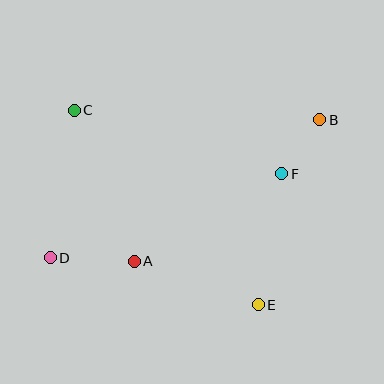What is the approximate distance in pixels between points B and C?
The distance between B and C is approximately 245 pixels.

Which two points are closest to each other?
Points B and F are closest to each other.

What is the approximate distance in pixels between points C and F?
The distance between C and F is approximately 217 pixels.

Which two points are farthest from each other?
Points B and D are farthest from each other.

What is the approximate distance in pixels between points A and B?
The distance between A and B is approximately 233 pixels.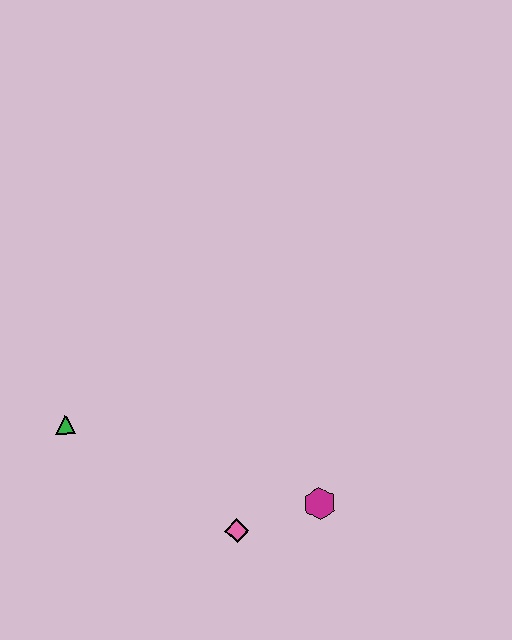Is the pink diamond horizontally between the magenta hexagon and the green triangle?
Yes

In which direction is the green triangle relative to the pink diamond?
The green triangle is to the left of the pink diamond.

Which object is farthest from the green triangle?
The magenta hexagon is farthest from the green triangle.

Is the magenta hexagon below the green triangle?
Yes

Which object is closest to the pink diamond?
The magenta hexagon is closest to the pink diamond.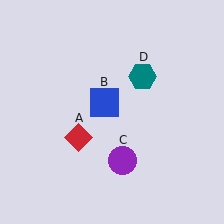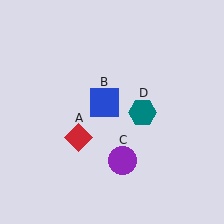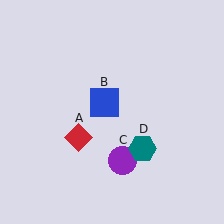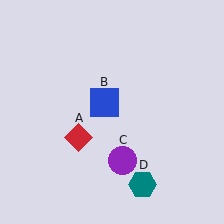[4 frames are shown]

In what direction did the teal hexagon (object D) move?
The teal hexagon (object D) moved down.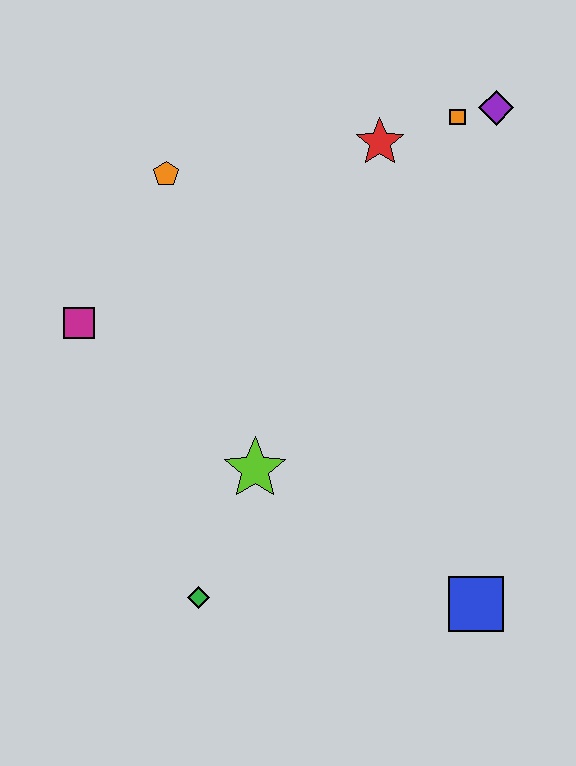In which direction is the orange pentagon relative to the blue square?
The orange pentagon is above the blue square.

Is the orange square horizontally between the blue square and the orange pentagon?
Yes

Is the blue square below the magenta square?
Yes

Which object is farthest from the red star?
The green diamond is farthest from the red star.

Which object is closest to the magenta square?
The orange pentagon is closest to the magenta square.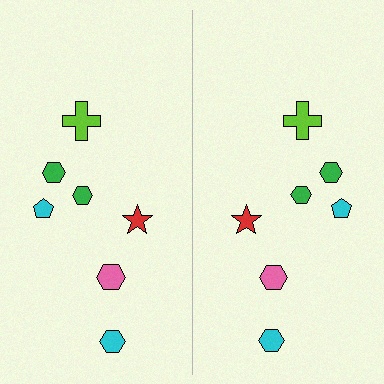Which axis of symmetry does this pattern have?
The pattern has a vertical axis of symmetry running through the center of the image.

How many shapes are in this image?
There are 14 shapes in this image.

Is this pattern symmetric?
Yes, this pattern has bilateral (reflection) symmetry.